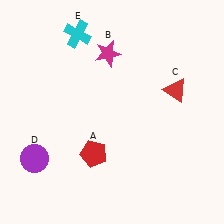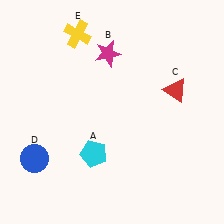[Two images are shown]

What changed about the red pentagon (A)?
In Image 1, A is red. In Image 2, it changed to cyan.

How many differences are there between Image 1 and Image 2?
There are 3 differences between the two images.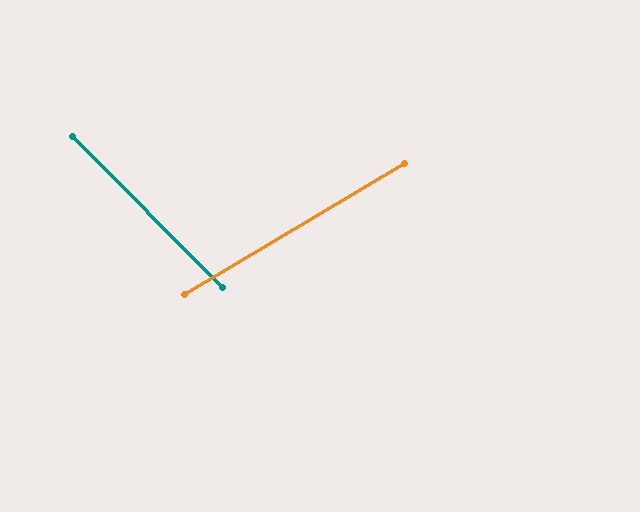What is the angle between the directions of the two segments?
Approximately 76 degrees.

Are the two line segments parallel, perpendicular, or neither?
Neither parallel nor perpendicular — they differ by about 76°.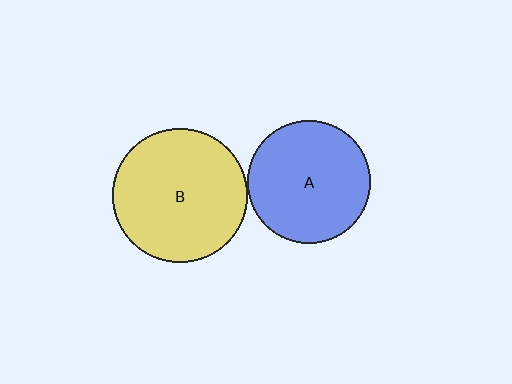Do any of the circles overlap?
No, none of the circles overlap.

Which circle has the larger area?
Circle B (yellow).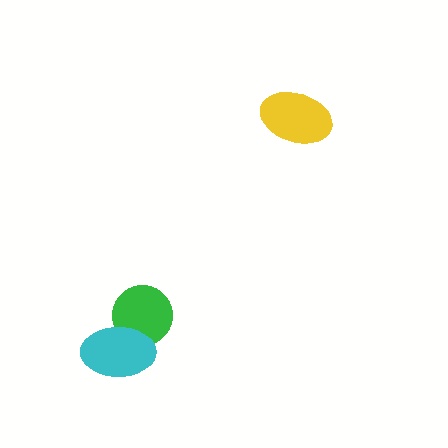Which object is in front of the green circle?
The cyan ellipse is in front of the green circle.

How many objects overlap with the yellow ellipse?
0 objects overlap with the yellow ellipse.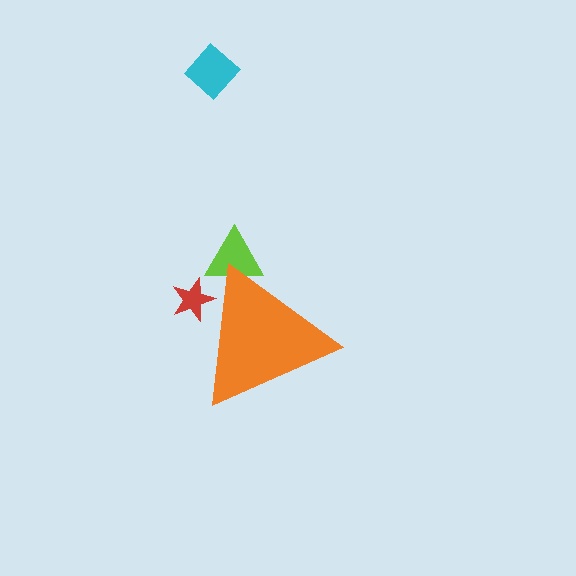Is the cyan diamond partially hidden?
No, the cyan diamond is fully visible.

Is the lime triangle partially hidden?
Yes, the lime triangle is partially hidden behind the orange triangle.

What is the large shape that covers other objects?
An orange triangle.